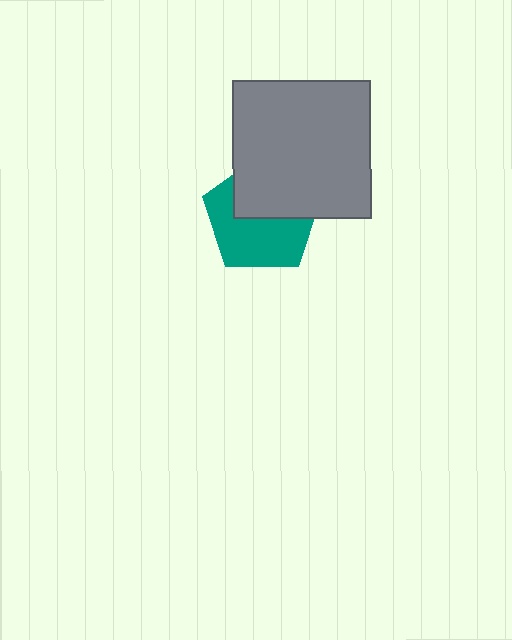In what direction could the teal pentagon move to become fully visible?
The teal pentagon could move down. That would shift it out from behind the gray square entirely.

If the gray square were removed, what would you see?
You would see the complete teal pentagon.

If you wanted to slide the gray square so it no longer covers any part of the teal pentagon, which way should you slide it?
Slide it up — that is the most direct way to separate the two shapes.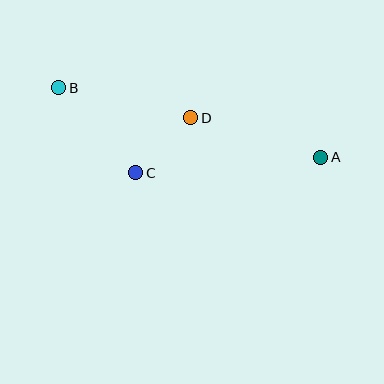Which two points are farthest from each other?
Points A and B are farthest from each other.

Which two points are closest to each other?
Points C and D are closest to each other.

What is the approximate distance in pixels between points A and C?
The distance between A and C is approximately 186 pixels.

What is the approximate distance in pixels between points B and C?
The distance between B and C is approximately 115 pixels.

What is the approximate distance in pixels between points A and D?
The distance between A and D is approximately 136 pixels.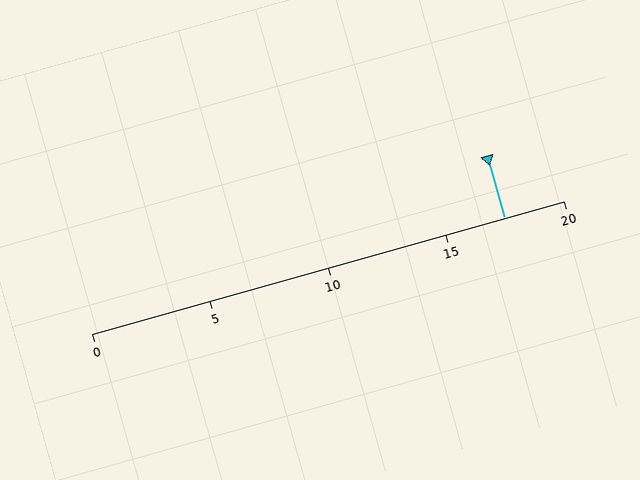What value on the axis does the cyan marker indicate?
The marker indicates approximately 17.5.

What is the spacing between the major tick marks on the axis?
The major ticks are spaced 5 apart.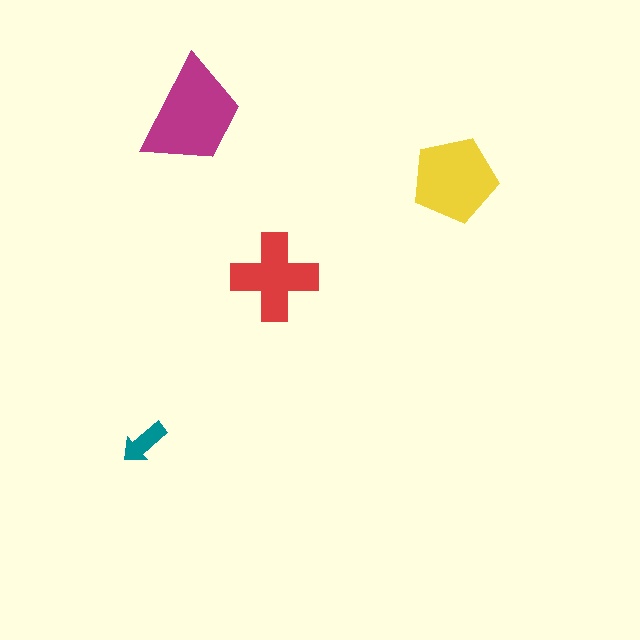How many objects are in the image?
There are 4 objects in the image.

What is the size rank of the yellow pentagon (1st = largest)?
2nd.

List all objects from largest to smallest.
The magenta trapezoid, the yellow pentagon, the red cross, the teal arrow.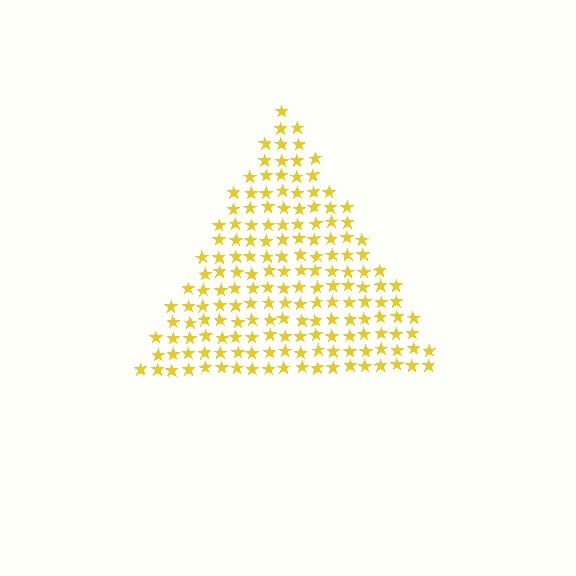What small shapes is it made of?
It is made of small stars.